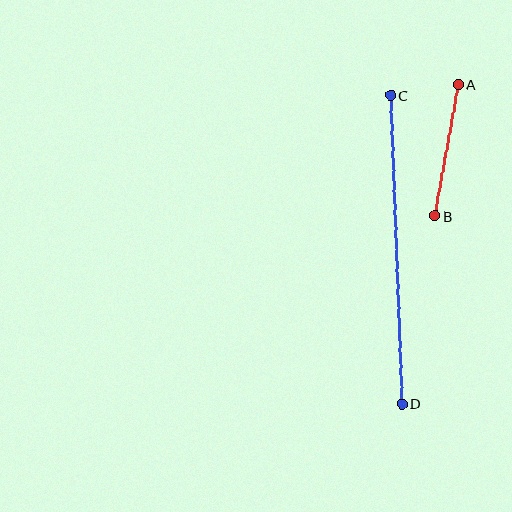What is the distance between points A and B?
The distance is approximately 133 pixels.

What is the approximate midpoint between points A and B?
The midpoint is at approximately (447, 150) pixels.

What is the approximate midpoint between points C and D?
The midpoint is at approximately (396, 250) pixels.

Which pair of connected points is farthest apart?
Points C and D are farthest apart.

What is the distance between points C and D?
The distance is approximately 309 pixels.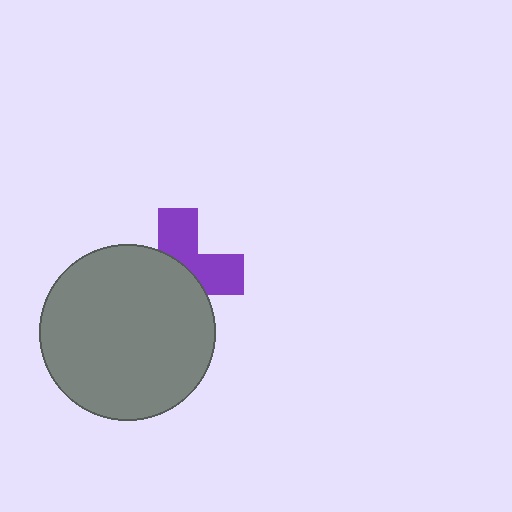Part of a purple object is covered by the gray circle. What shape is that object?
It is a cross.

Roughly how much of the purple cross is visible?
A small part of it is visible (roughly 44%).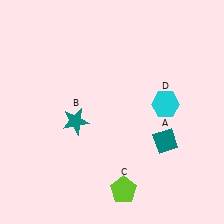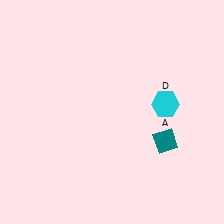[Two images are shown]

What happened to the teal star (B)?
The teal star (B) was removed in Image 2. It was in the bottom-left area of Image 1.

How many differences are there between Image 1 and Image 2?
There are 2 differences between the two images.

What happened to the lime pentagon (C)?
The lime pentagon (C) was removed in Image 2. It was in the bottom-right area of Image 1.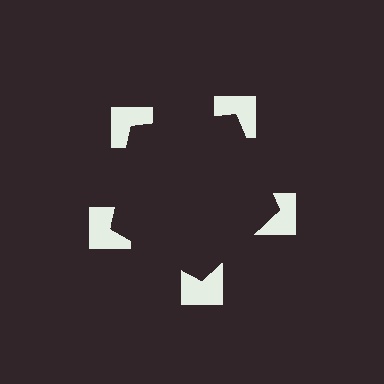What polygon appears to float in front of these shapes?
An illusory pentagon — its edges are inferred from the aligned wedge cuts in the notched squares, not physically drawn.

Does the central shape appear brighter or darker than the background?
It typically appears slightly darker than the background, even though no actual brightness change is drawn.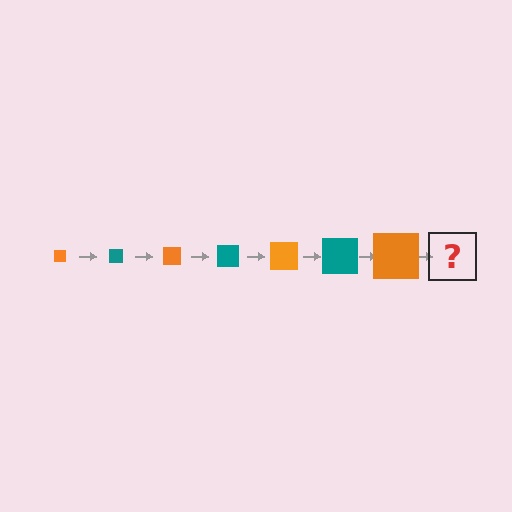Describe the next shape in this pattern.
It should be a teal square, larger than the previous one.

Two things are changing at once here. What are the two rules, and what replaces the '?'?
The two rules are that the square grows larger each step and the color cycles through orange and teal. The '?' should be a teal square, larger than the previous one.